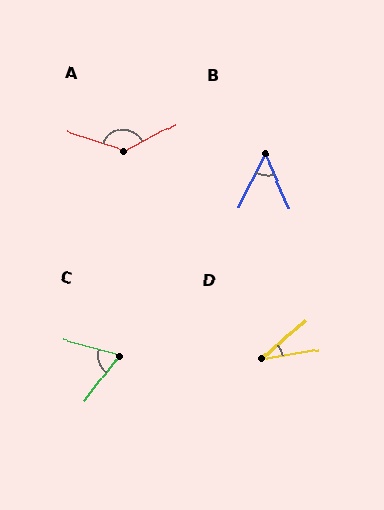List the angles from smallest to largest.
D (32°), B (50°), C (68°), A (134°).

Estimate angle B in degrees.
Approximately 50 degrees.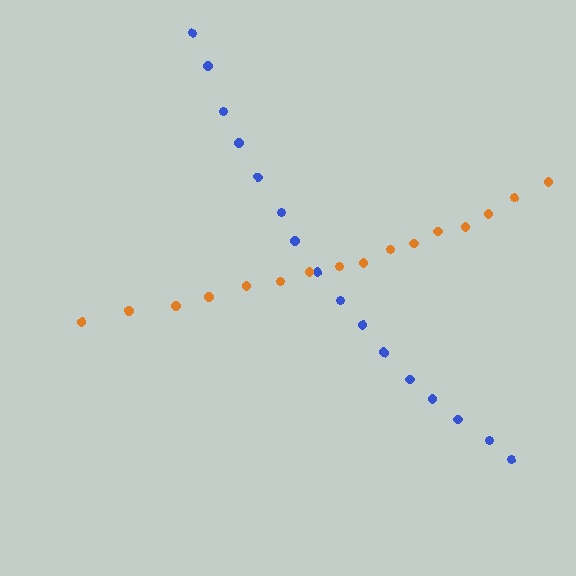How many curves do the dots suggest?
There are 2 distinct paths.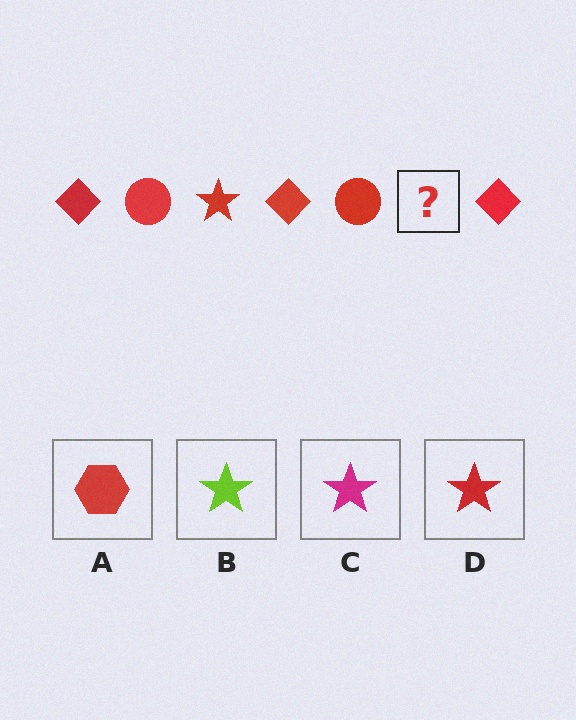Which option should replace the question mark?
Option D.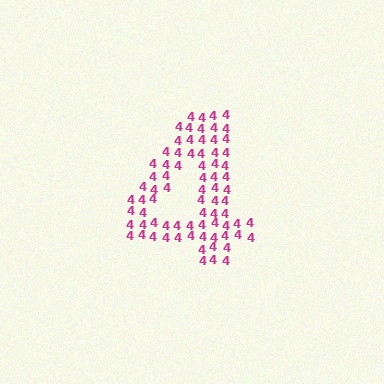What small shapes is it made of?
It is made of small digit 4's.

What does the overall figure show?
The overall figure shows the digit 4.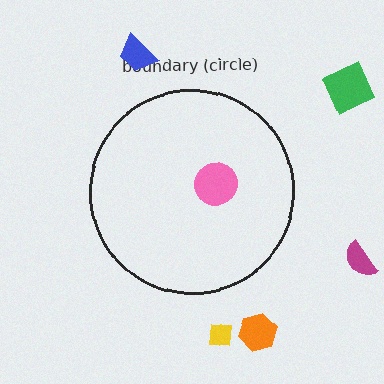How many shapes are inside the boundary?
1 inside, 5 outside.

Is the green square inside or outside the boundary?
Outside.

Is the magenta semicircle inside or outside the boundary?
Outside.